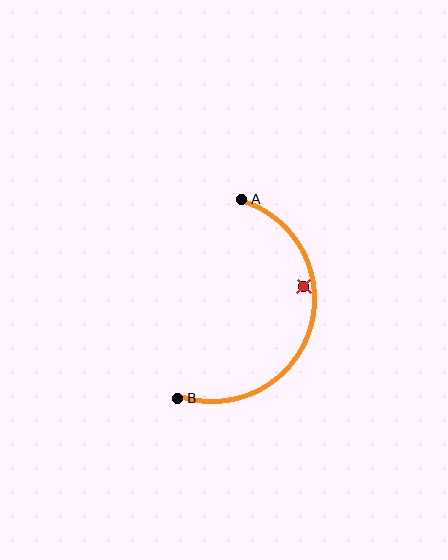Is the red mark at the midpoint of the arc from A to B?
No — the red mark does not lie on the arc at all. It sits slightly inside the curve.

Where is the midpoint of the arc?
The arc midpoint is the point on the curve farthest from the straight line joining A and B. It sits to the right of that line.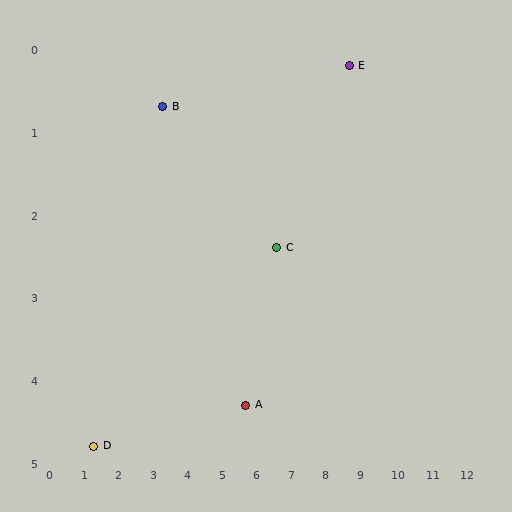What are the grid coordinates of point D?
Point D is at approximately (1.3, 4.8).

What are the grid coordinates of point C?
Point C is at approximately (6.6, 2.4).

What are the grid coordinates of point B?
Point B is at approximately (3.3, 0.7).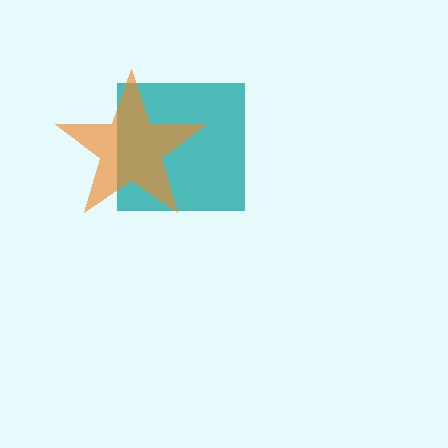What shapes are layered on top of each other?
The layered shapes are: a teal square, an orange star.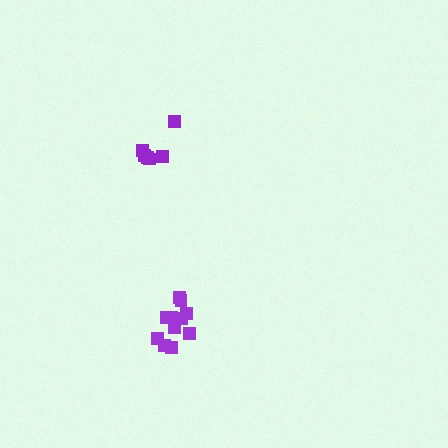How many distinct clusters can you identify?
There are 2 distinct clusters.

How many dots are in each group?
Group 1: 11 dots, Group 2: 6 dots (17 total).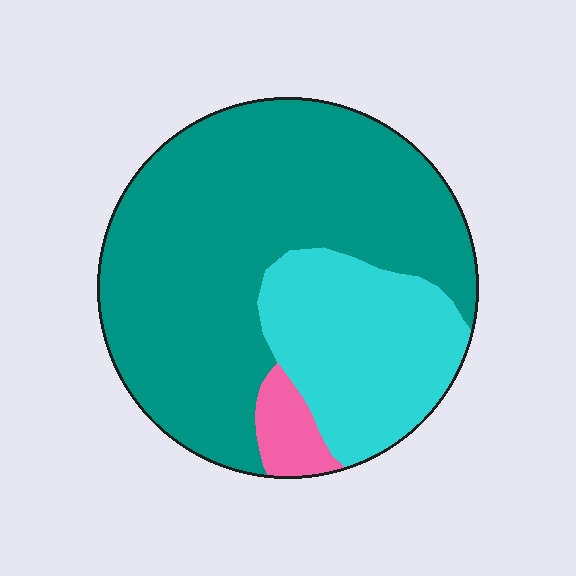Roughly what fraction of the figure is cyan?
Cyan covers about 25% of the figure.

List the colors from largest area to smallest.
From largest to smallest: teal, cyan, pink.